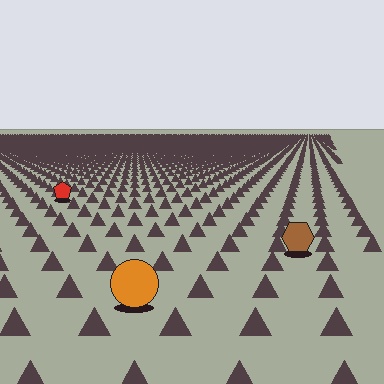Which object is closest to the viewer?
The orange circle is closest. The texture marks near it are larger and more spread out.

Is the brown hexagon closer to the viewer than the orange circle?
No. The orange circle is closer — you can tell from the texture gradient: the ground texture is coarser near it.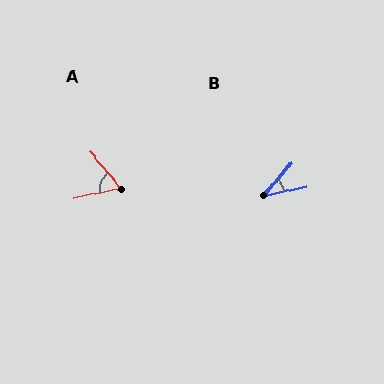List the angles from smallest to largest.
B (38°), A (61°).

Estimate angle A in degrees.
Approximately 61 degrees.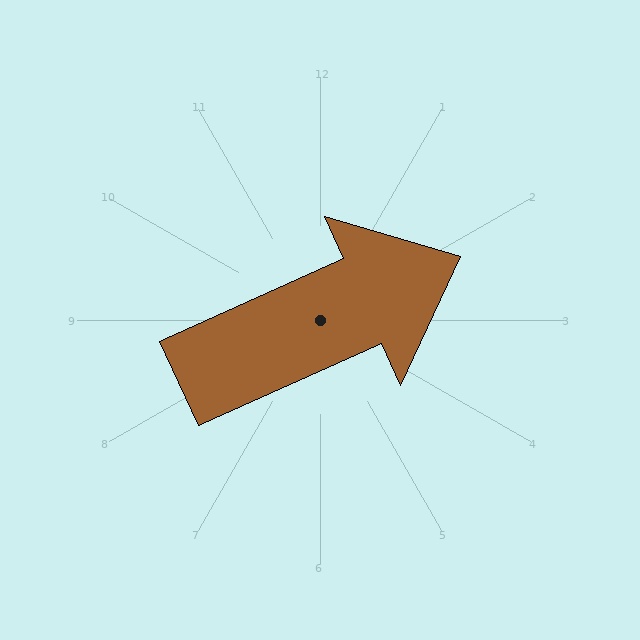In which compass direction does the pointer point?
Northeast.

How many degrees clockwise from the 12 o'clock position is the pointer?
Approximately 66 degrees.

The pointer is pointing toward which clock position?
Roughly 2 o'clock.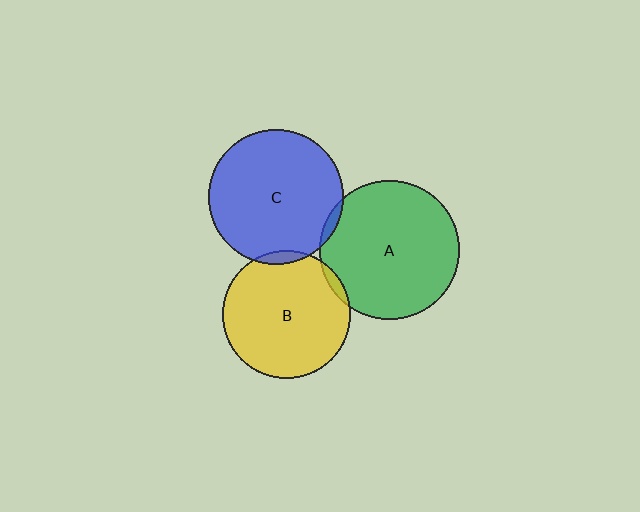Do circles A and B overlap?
Yes.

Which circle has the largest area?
Circle A (green).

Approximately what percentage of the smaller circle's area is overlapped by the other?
Approximately 5%.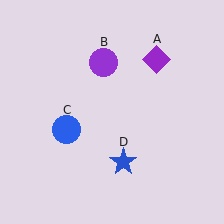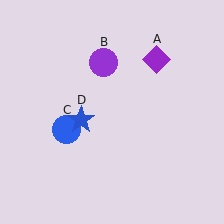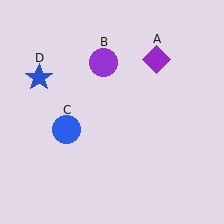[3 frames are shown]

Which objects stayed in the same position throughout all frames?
Purple diamond (object A) and purple circle (object B) and blue circle (object C) remained stationary.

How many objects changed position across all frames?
1 object changed position: blue star (object D).